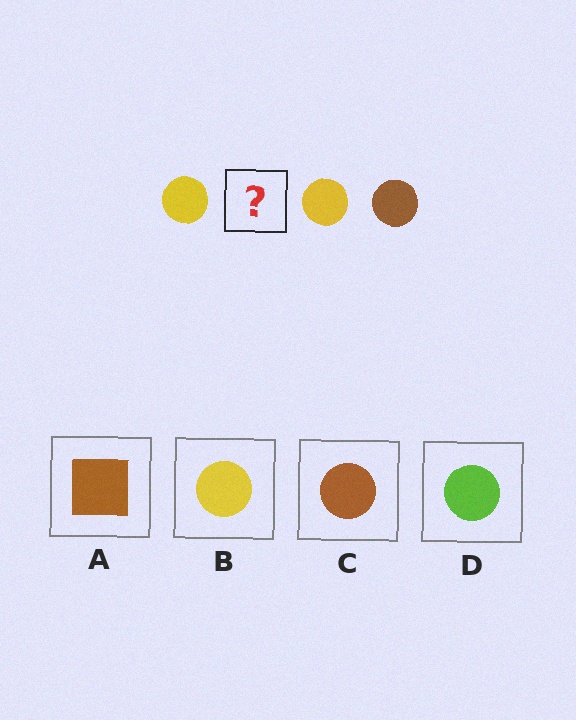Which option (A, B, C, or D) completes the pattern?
C.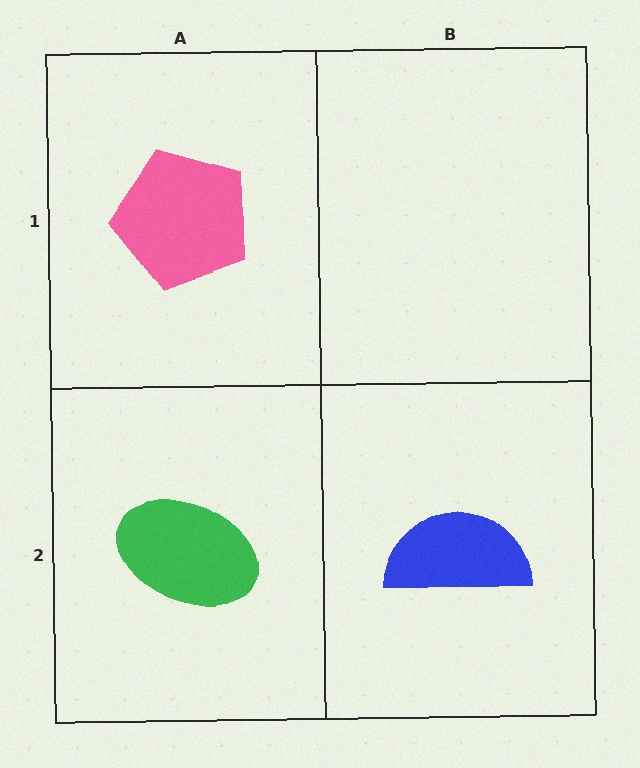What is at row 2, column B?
A blue semicircle.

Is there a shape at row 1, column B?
No, that cell is empty.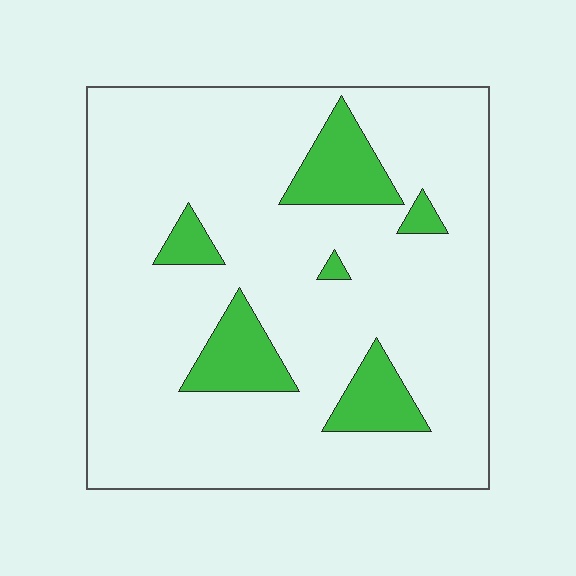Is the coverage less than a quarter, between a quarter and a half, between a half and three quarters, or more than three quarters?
Less than a quarter.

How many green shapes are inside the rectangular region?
6.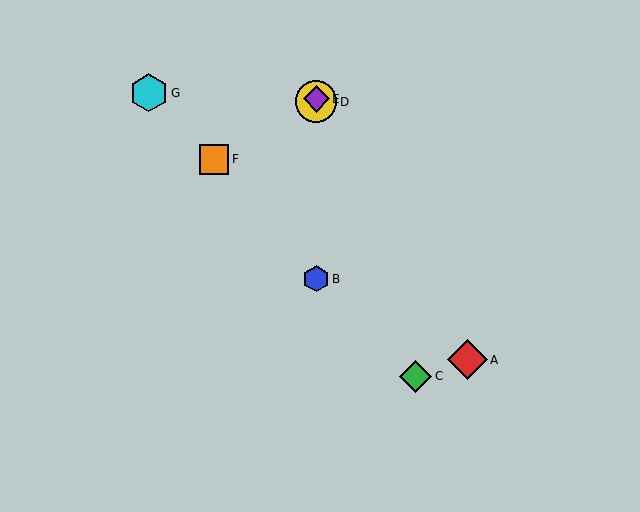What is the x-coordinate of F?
Object F is at x≈214.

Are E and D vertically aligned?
Yes, both are at x≈316.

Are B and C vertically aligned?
No, B is at x≈316 and C is at x≈416.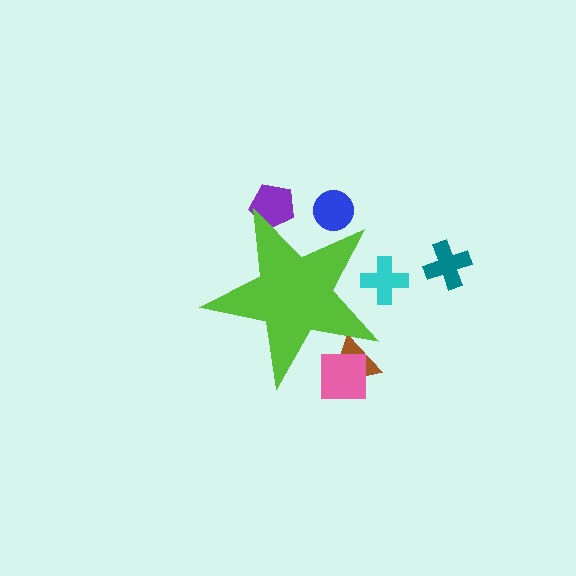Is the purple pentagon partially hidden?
Yes, the purple pentagon is partially hidden behind the lime star.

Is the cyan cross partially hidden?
Yes, the cyan cross is partially hidden behind the lime star.